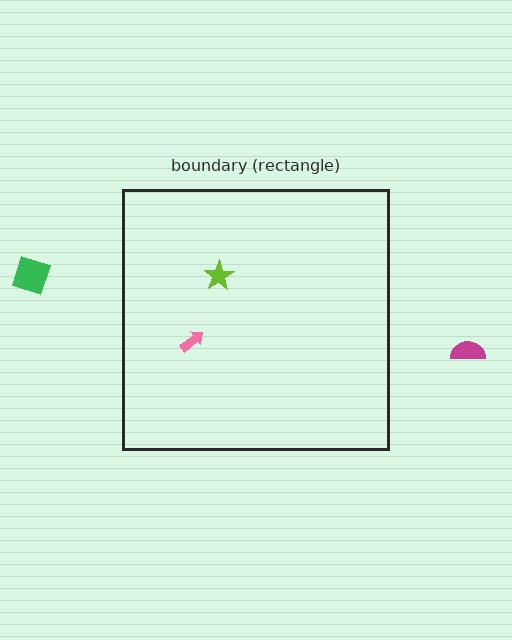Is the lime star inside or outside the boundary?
Inside.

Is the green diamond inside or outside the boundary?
Outside.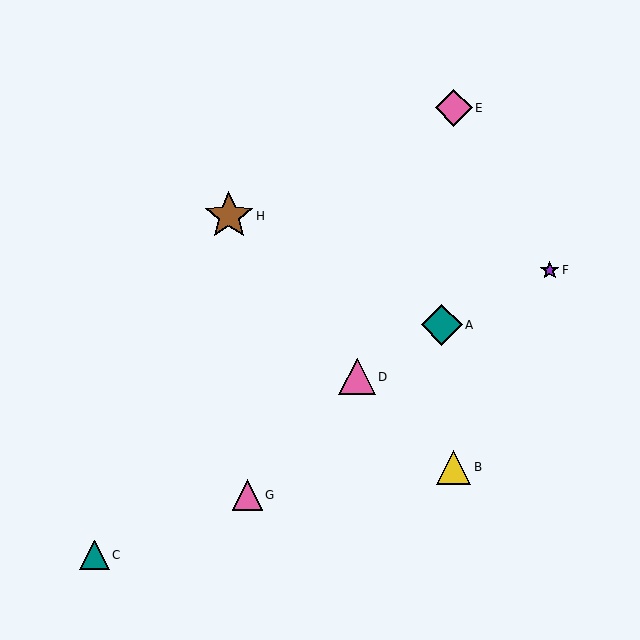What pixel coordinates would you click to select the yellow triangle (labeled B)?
Click at (454, 467) to select the yellow triangle B.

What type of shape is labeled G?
Shape G is a pink triangle.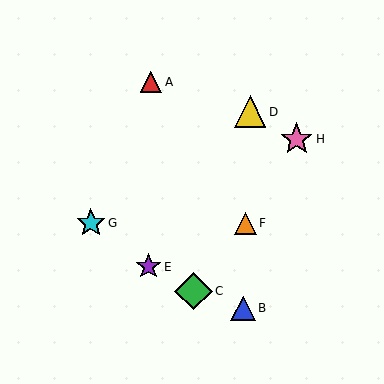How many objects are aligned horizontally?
2 objects (F, G) are aligned horizontally.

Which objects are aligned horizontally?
Objects F, G are aligned horizontally.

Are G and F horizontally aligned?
Yes, both are at y≈223.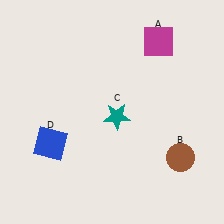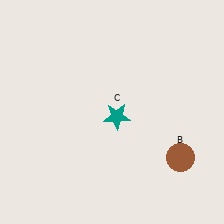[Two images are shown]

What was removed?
The blue square (D), the magenta square (A) were removed in Image 2.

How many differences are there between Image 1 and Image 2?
There are 2 differences between the two images.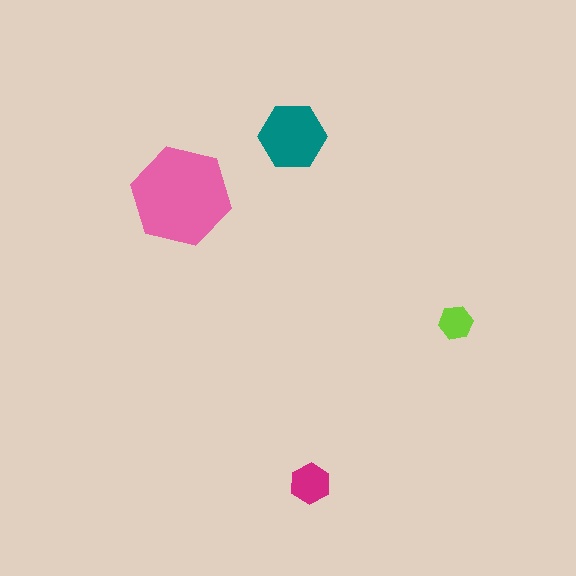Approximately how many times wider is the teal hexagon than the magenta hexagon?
About 1.5 times wider.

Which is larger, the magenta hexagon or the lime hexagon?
The magenta one.